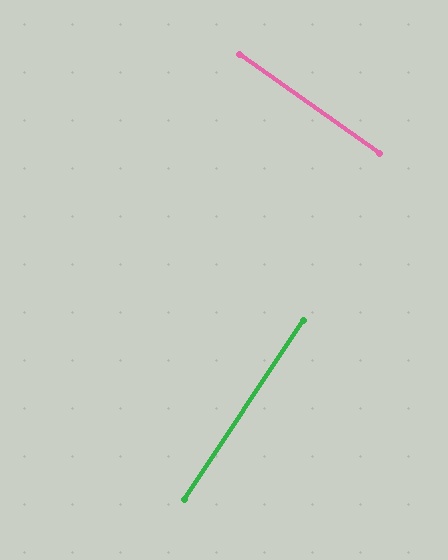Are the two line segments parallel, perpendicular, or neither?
Perpendicular — they meet at approximately 88°.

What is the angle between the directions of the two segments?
Approximately 88 degrees.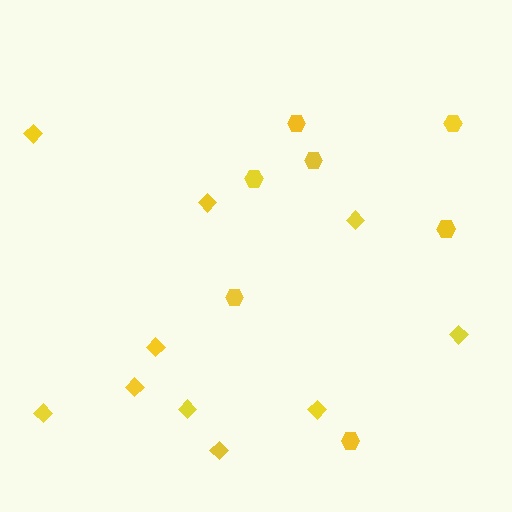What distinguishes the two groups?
There are 2 groups: one group of diamonds (10) and one group of hexagons (7).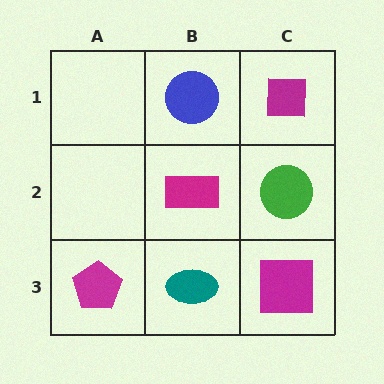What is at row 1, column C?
A magenta square.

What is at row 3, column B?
A teal ellipse.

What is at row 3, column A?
A magenta pentagon.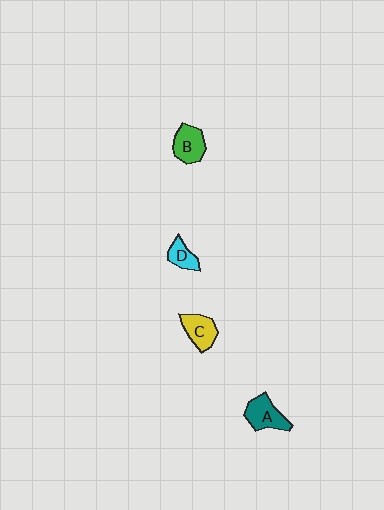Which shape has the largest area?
Shape A (teal).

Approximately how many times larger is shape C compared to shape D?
Approximately 1.4 times.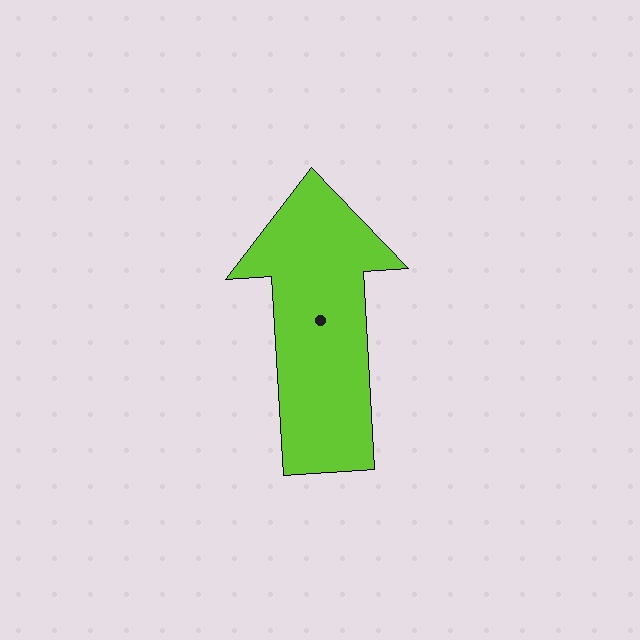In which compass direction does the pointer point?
North.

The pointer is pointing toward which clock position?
Roughly 12 o'clock.